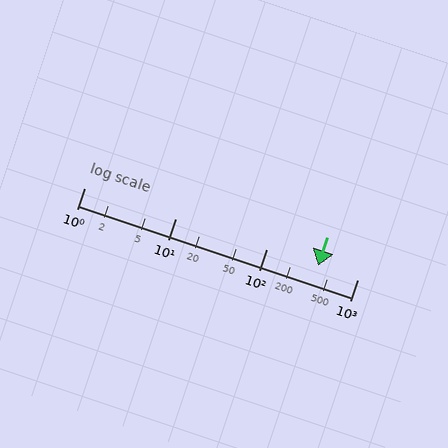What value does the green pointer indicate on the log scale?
The pointer indicates approximately 370.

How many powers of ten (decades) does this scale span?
The scale spans 3 decades, from 1 to 1000.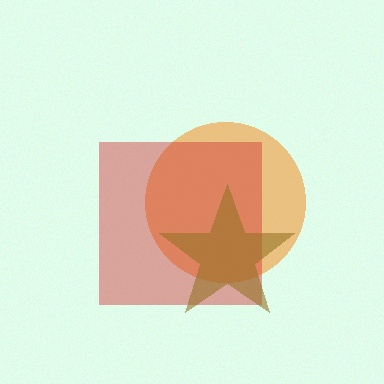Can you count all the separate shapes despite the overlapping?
Yes, there are 3 separate shapes.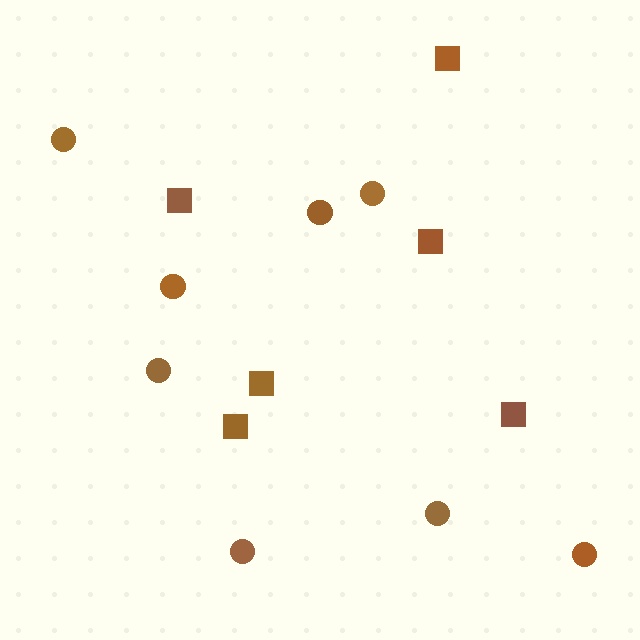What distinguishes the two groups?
There are 2 groups: one group of circles (8) and one group of squares (6).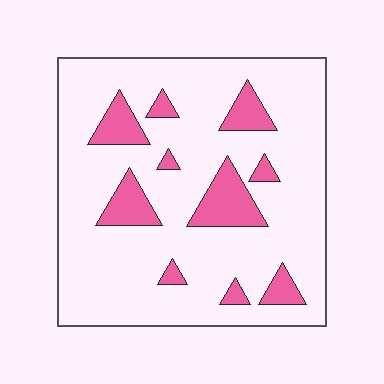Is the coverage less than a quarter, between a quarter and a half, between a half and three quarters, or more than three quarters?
Less than a quarter.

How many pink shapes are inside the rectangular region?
10.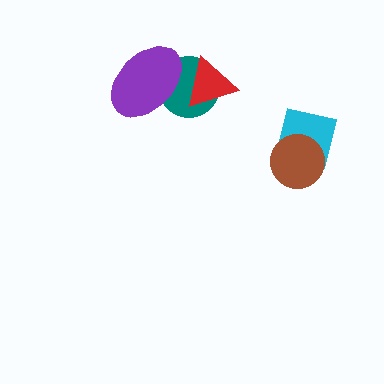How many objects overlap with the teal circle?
2 objects overlap with the teal circle.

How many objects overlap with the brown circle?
1 object overlaps with the brown circle.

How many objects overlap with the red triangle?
2 objects overlap with the red triangle.